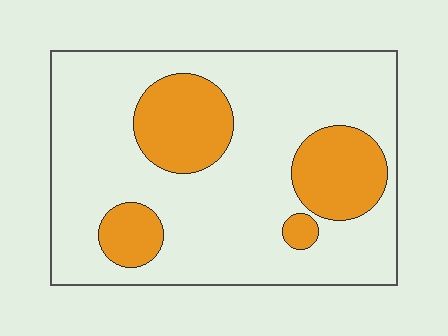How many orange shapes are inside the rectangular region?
4.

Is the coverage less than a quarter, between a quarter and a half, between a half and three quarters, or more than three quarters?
Less than a quarter.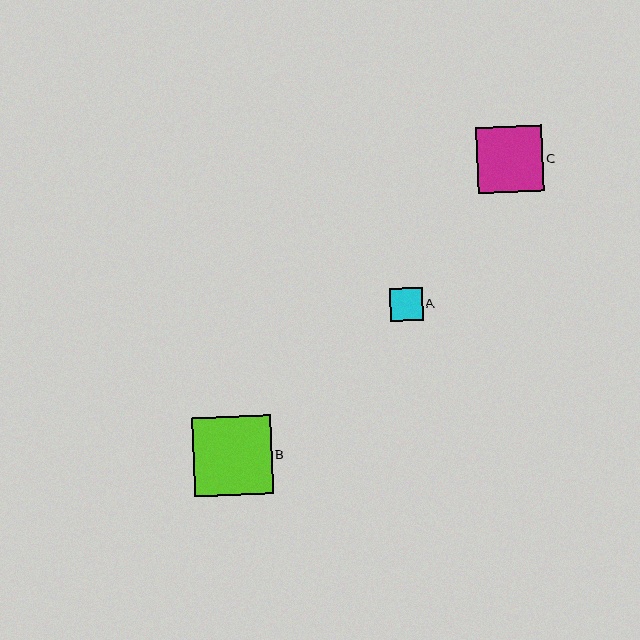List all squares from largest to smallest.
From largest to smallest: B, C, A.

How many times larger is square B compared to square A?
Square B is approximately 2.4 times the size of square A.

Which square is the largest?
Square B is the largest with a size of approximately 79 pixels.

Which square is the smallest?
Square A is the smallest with a size of approximately 32 pixels.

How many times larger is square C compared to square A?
Square C is approximately 2.0 times the size of square A.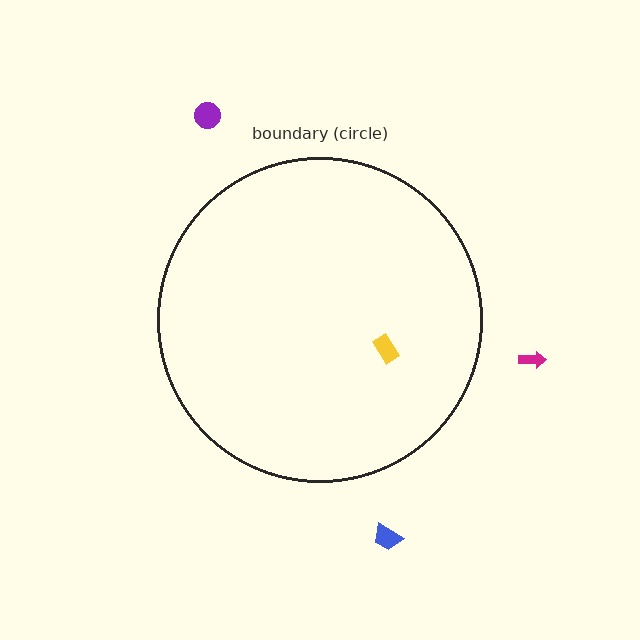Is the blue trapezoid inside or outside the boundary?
Outside.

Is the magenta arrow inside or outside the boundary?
Outside.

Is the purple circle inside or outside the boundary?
Outside.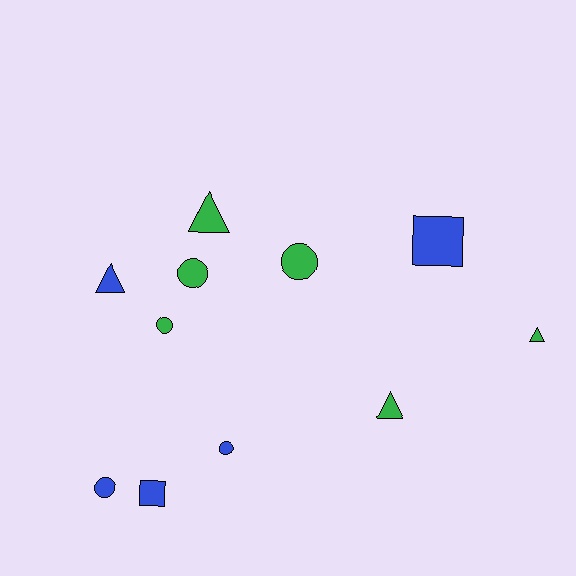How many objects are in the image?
There are 11 objects.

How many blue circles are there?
There are 2 blue circles.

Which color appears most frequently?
Green, with 6 objects.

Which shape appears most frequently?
Circle, with 5 objects.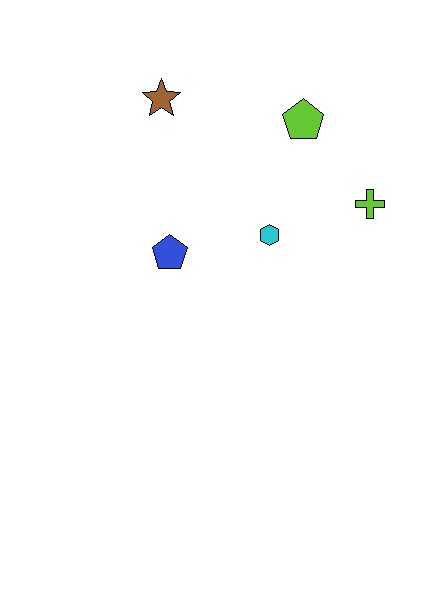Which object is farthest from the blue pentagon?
The lime cross is farthest from the blue pentagon.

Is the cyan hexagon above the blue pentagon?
Yes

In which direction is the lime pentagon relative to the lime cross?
The lime pentagon is above the lime cross.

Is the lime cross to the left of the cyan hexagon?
No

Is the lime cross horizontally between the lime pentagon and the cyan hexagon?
No